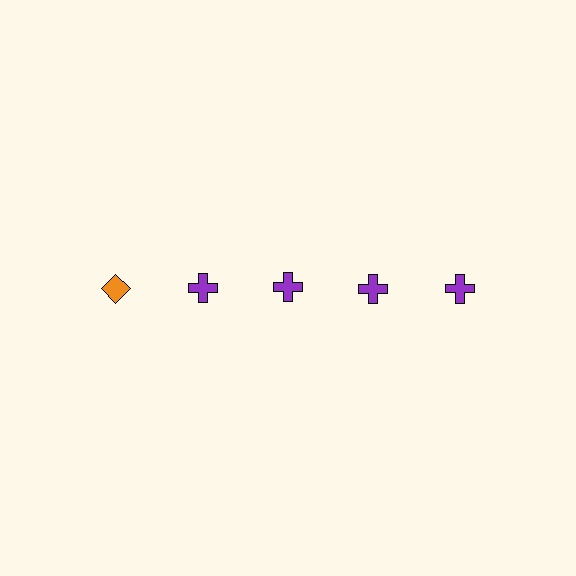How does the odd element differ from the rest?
It differs in both color (orange instead of purple) and shape (diamond instead of cross).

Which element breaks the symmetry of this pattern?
The orange diamond in the top row, leftmost column breaks the symmetry. All other shapes are purple crosses.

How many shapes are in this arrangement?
There are 5 shapes arranged in a grid pattern.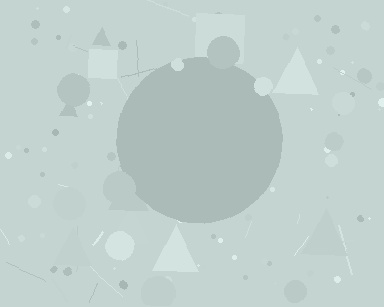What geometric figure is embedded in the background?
A circle is embedded in the background.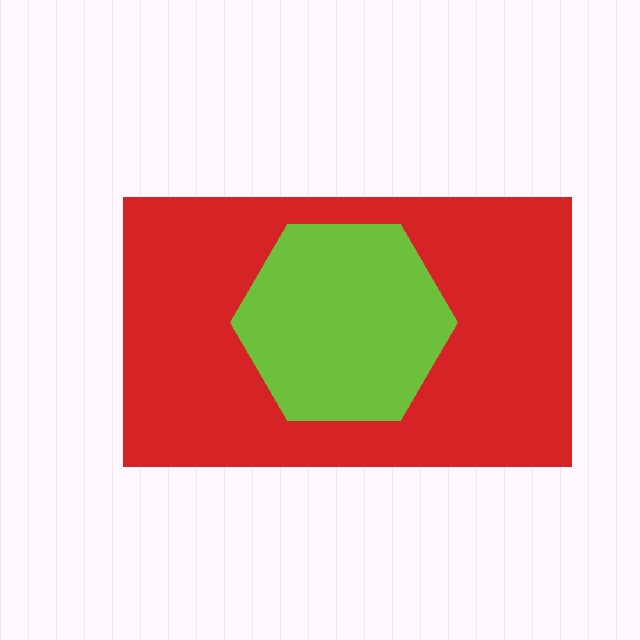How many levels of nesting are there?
2.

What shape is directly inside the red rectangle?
The lime hexagon.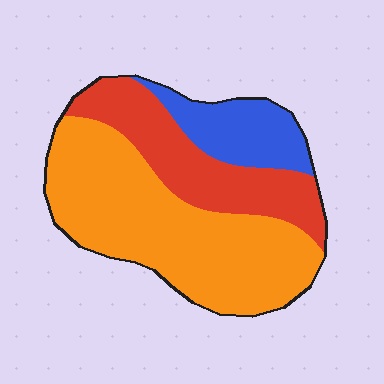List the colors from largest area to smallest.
From largest to smallest: orange, red, blue.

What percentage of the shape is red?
Red takes up between a sixth and a third of the shape.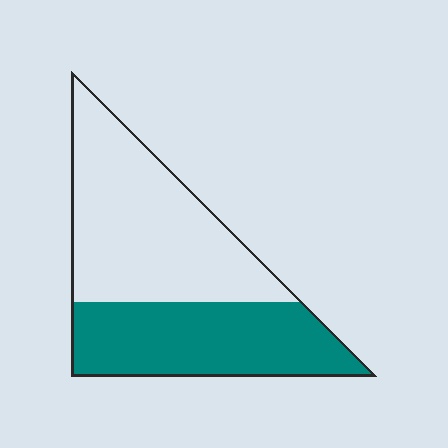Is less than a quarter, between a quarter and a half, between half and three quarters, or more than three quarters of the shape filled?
Between a quarter and a half.